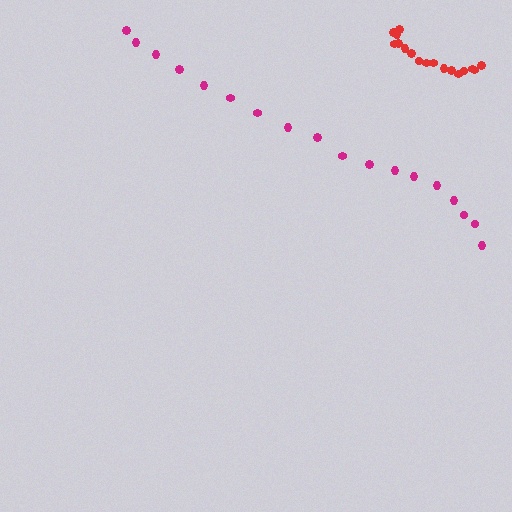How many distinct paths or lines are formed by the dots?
There are 2 distinct paths.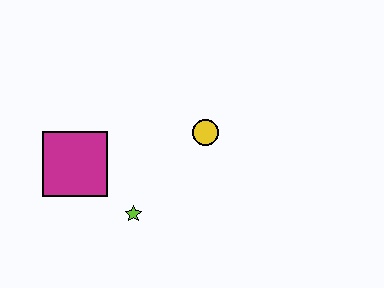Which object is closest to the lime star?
The magenta square is closest to the lime star.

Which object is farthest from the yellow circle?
The magenta square is farthest from the yellow circle.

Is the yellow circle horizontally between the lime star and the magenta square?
No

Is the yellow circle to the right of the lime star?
Yes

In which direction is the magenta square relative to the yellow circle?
The magenta square is to the left of the yellow circle.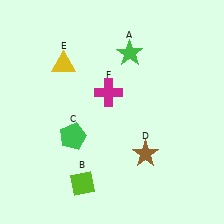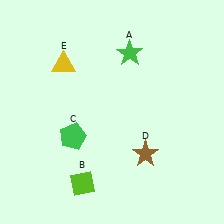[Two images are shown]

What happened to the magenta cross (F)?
The magenta cross (F) was removed in Image 2. It was in the top-left area of Image 1.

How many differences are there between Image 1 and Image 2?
There is 1 difference between the two images.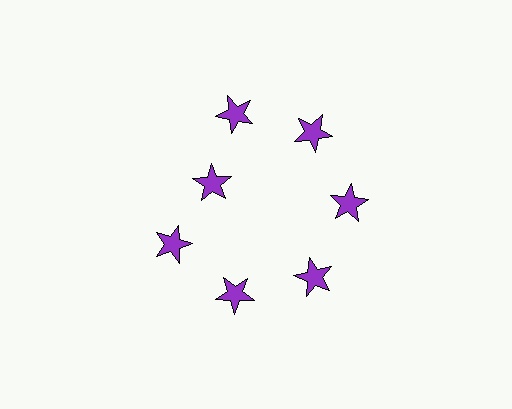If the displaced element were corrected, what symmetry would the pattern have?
It would have 7-fold rotational symmetry — the pattern would map onto itself every 51 degrees.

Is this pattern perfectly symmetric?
No. The 7 purple stars are arranged in a ring, but one element near the 10 o'clock position is pulled inward toward the center, breaking the 7-fold rotational symmetry.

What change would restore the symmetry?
The symmetry would be restored by moving it outward, back onto the ring so that all 7 stars sit at equal angles and equal distance from the center.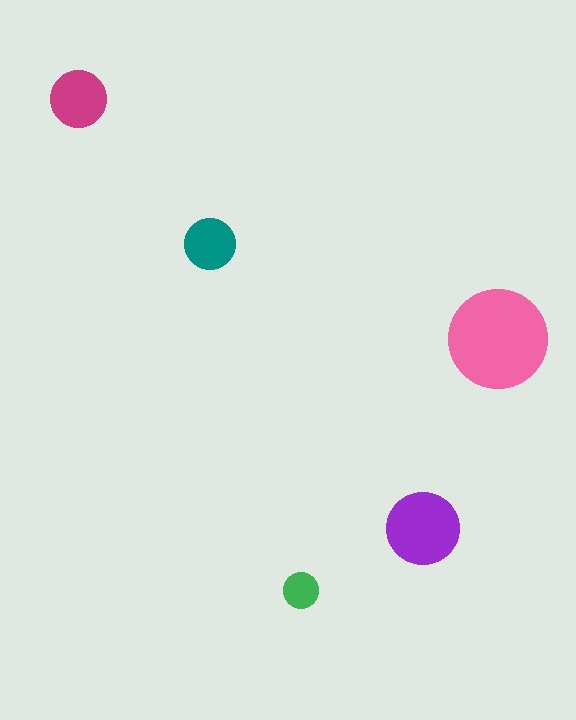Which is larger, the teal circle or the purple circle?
The purple one.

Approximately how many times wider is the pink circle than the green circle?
About 3 times wider.